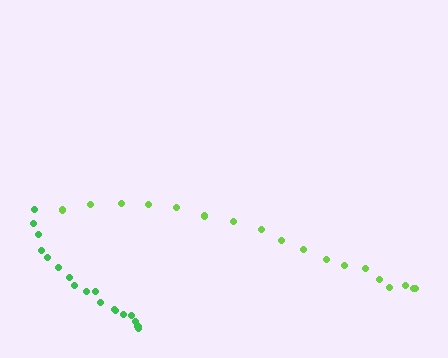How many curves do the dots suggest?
There are 2 distinct paths.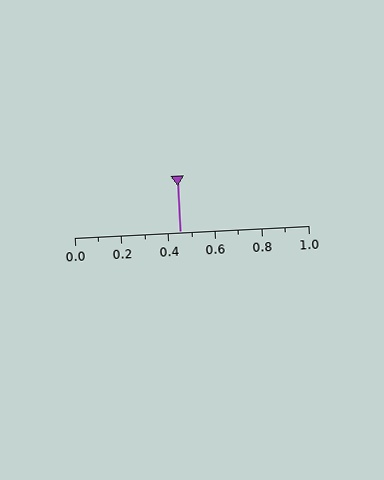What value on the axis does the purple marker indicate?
The marker indicates approximately 0.45.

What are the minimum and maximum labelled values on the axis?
The axis runs from 0.0 to 1.0.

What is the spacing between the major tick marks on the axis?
The major ticks are spaced 0.2 apart.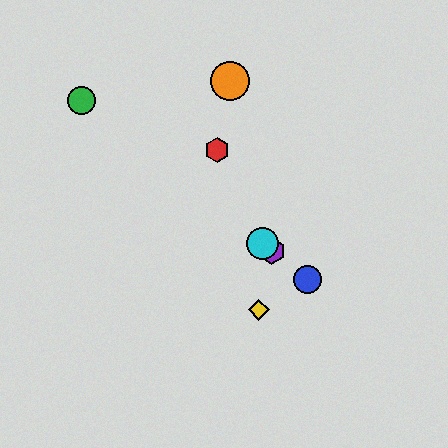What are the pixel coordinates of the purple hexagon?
The purple hexagon is at (272, 251).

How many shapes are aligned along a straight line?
4 shapes (the blue circle, the green circle, the purple hexagon, the cyan circle) are aligned along a straight line.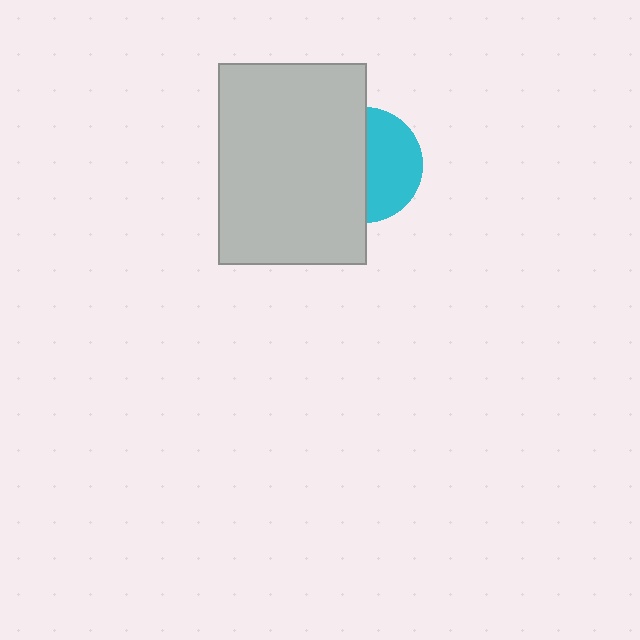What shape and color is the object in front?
The object in front is a light gray rectangle.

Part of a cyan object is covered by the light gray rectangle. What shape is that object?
It is a circle.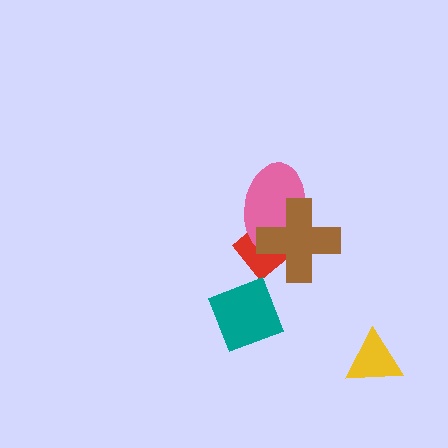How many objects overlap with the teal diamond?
0 objects overlap with the teal diamond.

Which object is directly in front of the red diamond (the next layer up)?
The pink ellipse is directly in front of the red diamond.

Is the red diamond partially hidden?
Yes, it is partially covered by another shape.